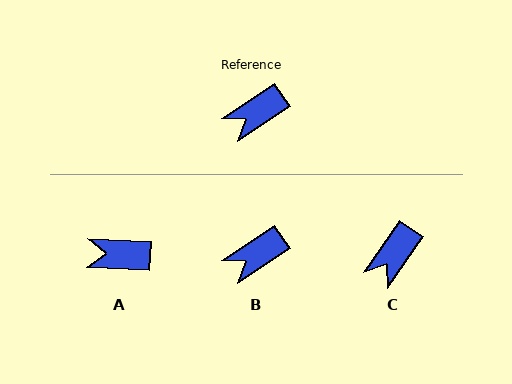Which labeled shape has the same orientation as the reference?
B.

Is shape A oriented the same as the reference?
No, it is off by about 36 degrees.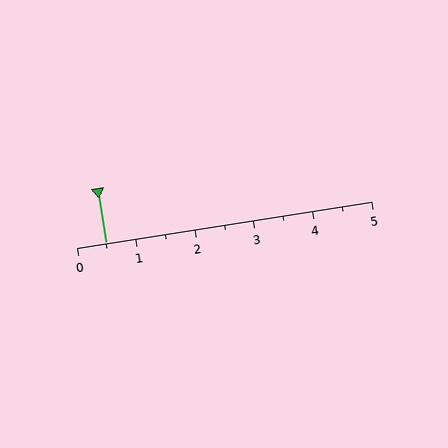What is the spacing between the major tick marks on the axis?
The major ticks are spaced 1 apart.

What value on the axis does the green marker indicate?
The marker indicates approximately 0.5.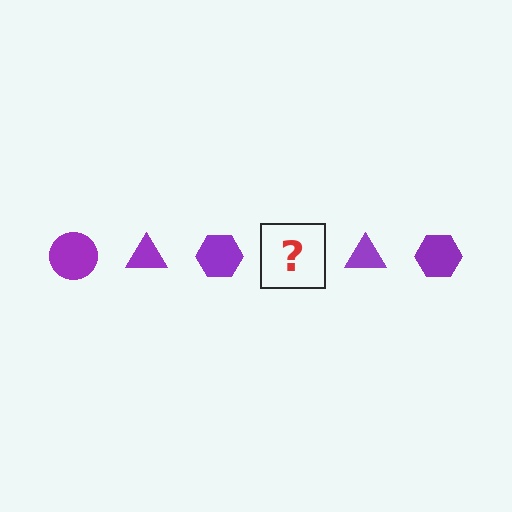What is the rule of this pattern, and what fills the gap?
The rule is that the pattern cycles through circle, triangle, hexagon shapes in purple. The gap should be filled with a purple circle.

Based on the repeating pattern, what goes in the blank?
The blank should be a purple circle.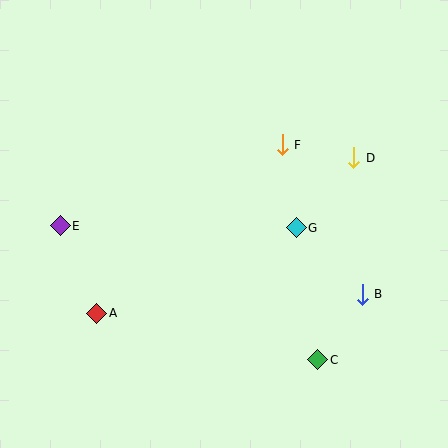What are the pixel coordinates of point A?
Point A is at (97, 313).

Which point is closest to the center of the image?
Point G at (296, 228) is closest to the center.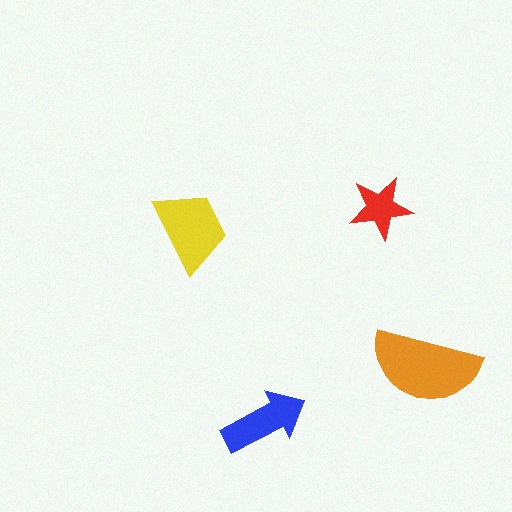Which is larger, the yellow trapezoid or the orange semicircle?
The orange semicircle.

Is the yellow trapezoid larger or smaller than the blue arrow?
Larger.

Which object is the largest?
The orange semicircle.